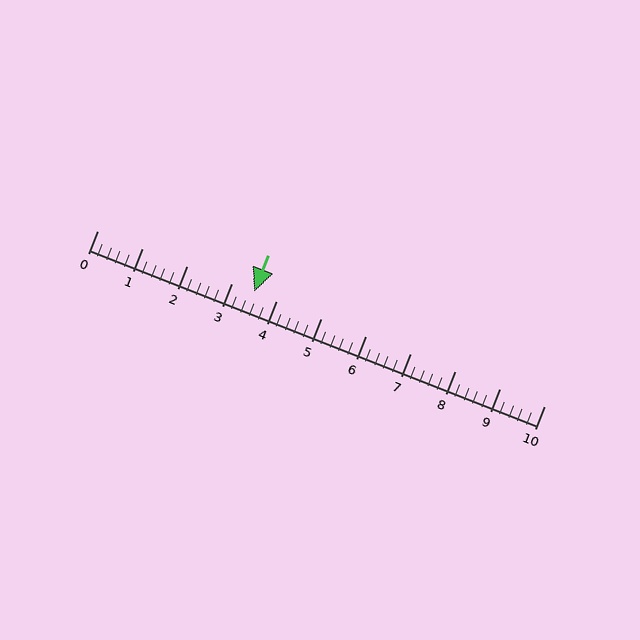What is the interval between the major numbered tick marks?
The major tick marks are spaced 1 units apart.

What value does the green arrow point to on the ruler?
The green arrow points to approximately 3.5.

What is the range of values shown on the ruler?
The ruler shows values from 0 to 10.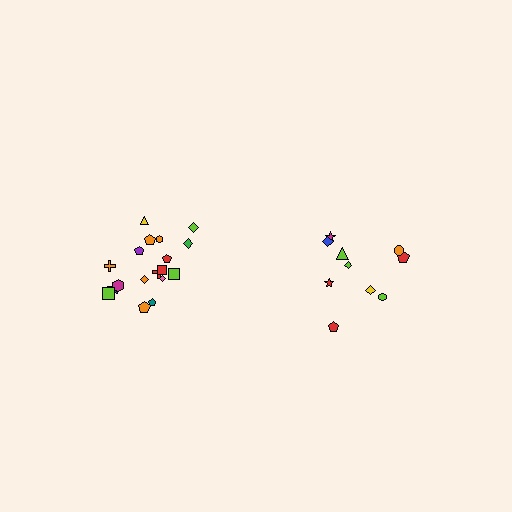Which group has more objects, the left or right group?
The left group.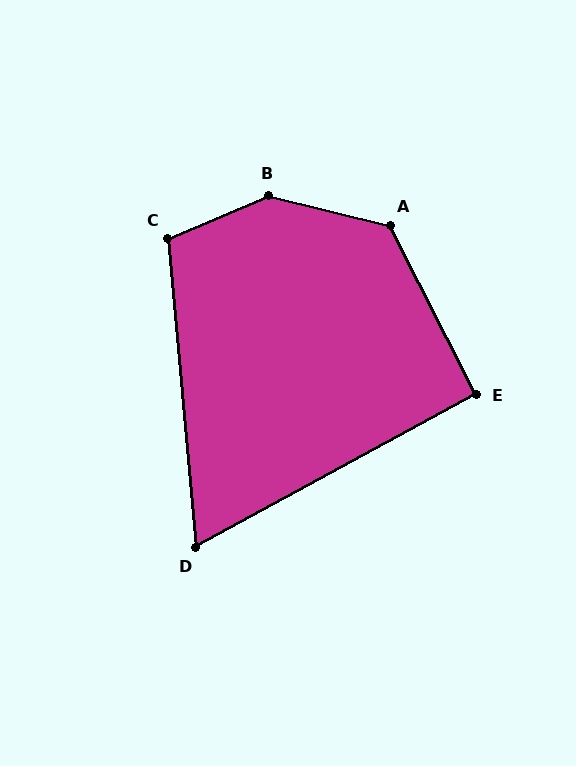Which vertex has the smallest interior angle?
D, at approximately 67 degrees.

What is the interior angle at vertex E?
Approximately 92 degrees (approximately right).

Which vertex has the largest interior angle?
B, at approximately 144 degrees.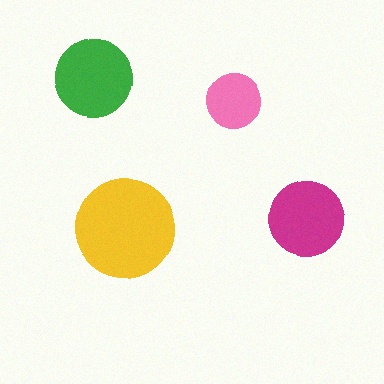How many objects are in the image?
There are 4 objects in the image.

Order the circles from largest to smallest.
the yellow one, the green one, the magenta one, the pink one.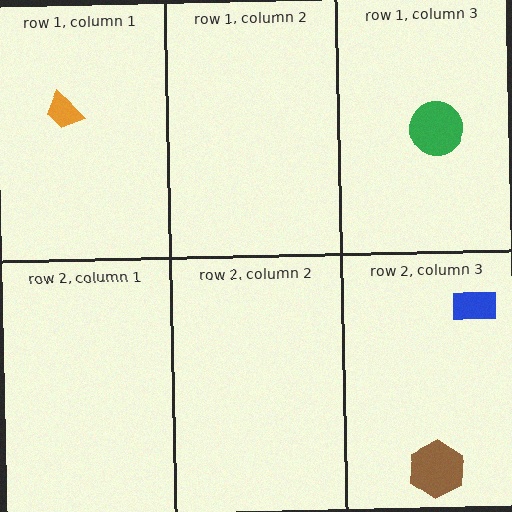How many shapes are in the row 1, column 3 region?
1.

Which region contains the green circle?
The row 1, column 3 region.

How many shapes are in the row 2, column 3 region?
2.